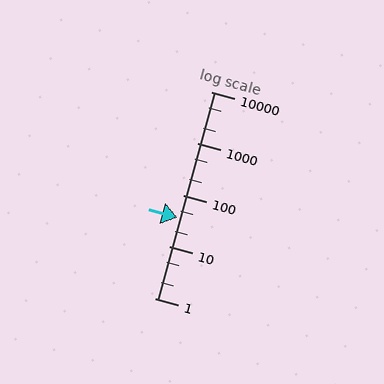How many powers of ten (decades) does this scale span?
The scale spans 4 decades, from 1 to 10000.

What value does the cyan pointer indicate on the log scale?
The pointer indicates approximately 36.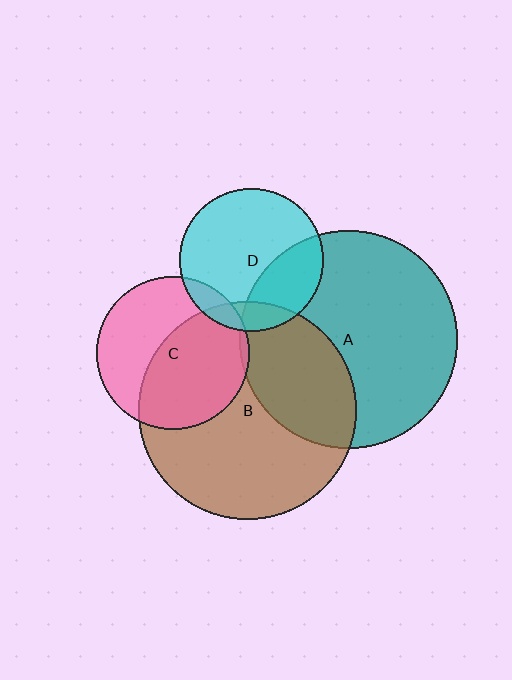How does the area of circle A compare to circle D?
Approximately 2.3 times.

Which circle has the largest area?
Circle B (brown).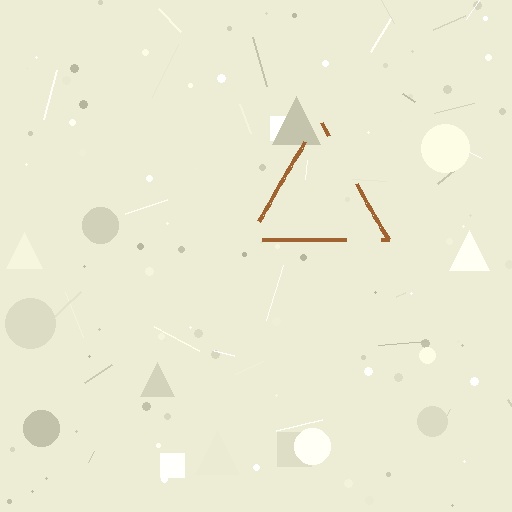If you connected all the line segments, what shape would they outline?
They would outline a triangle.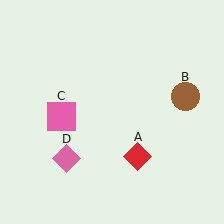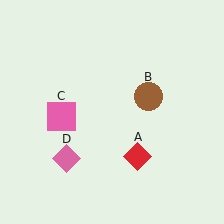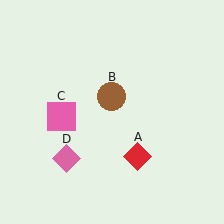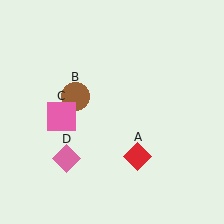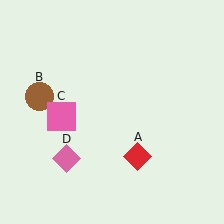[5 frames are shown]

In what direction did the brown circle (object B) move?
The brown circle (object B) moved left.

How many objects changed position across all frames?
1 object changed position: brown circle (object B).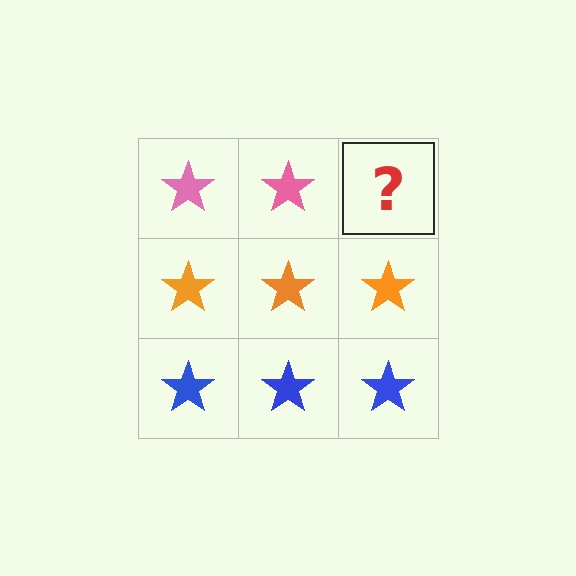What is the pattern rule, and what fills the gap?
The rule is that each row has a consistent color. The gap should be filled with a pink star.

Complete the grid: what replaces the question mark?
The question mark should be replaced with a pink star.